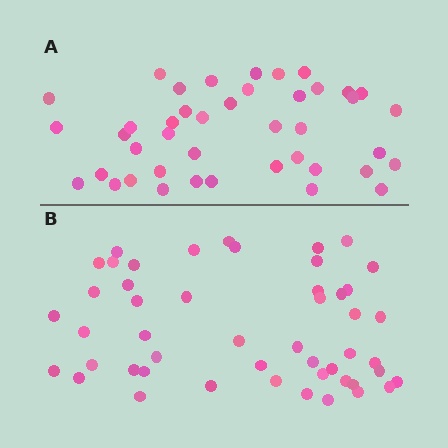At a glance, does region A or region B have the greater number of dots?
Region B (the bottom region) has more dots.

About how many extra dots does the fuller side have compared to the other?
Region B has roughly 8 or so more dots than region A.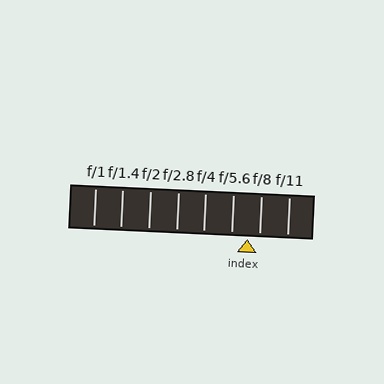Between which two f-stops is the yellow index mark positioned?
The index mark is between f/5.6 and f/8.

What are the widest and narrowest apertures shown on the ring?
The widest aperture shown is f/1 and the narrowest is f/11.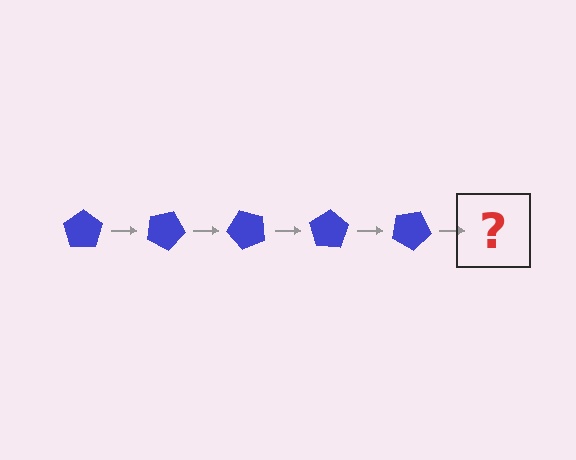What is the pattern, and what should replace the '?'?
The pattern is that the pentagon rotates 25 degrees each step. The '?' should be a blue pentagon rotated 125 degrees.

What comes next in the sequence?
The next element should be a blue pentagon rotated 125 degrees.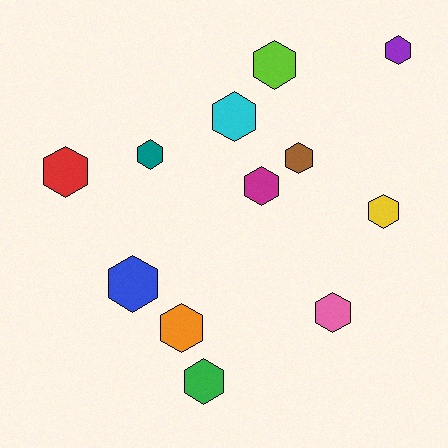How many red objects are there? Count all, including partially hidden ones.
There is 1 red object.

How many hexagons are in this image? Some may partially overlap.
There are 12 hexagons.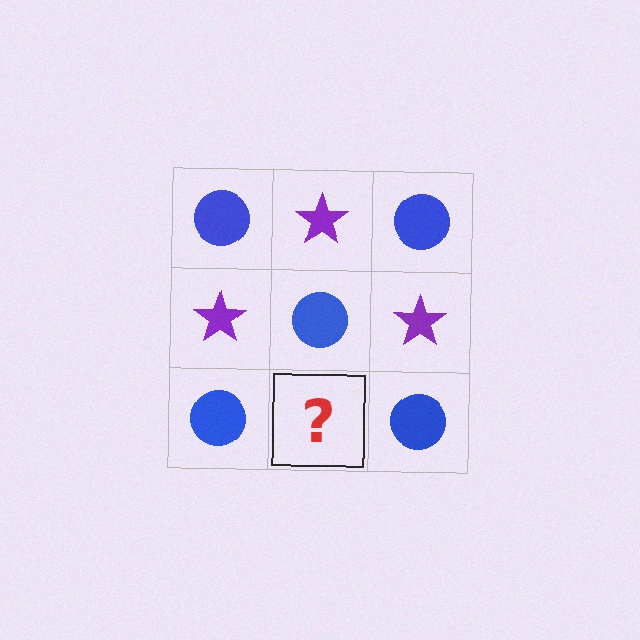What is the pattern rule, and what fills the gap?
The rule is that it alternates blue circle and purple star in a checkerboard pattern. The gap should be filled with a purple star.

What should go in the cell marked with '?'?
The missing cell should contain a purple star.